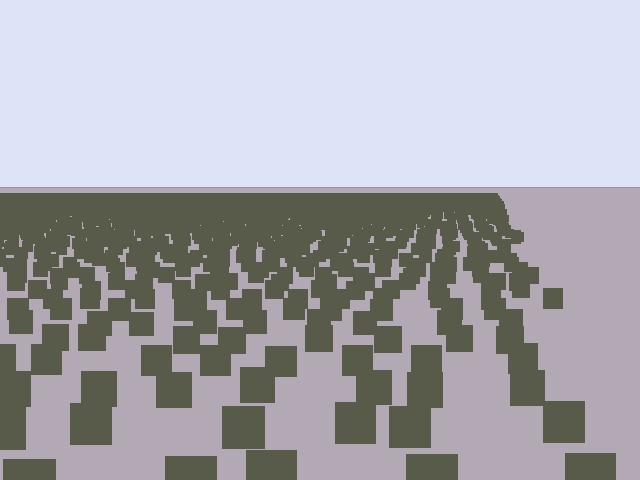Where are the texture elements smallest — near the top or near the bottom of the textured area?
Near the top.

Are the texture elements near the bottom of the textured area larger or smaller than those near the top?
Larger. Near the bottom, elements are closer to the viewer and appear at a bigger on-screen size.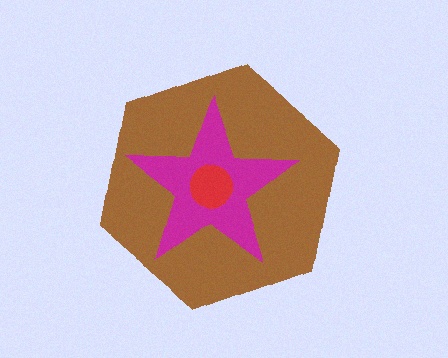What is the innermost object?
The red circle.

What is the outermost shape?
The brown hexagon.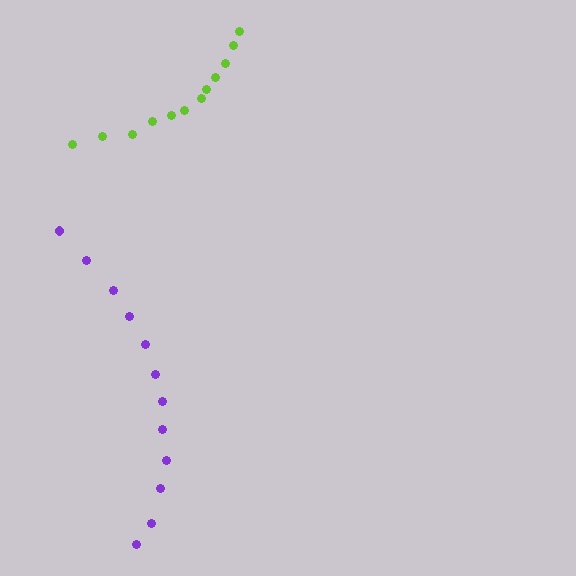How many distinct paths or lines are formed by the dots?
There are 2 distinct paths.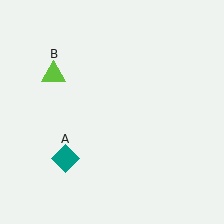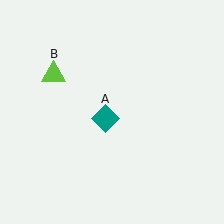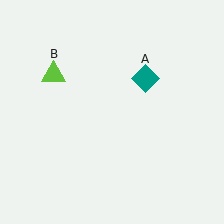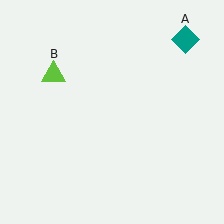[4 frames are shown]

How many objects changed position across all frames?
1 object changed position: teal diamond (object A).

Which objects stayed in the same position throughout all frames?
Lime triangle (object B) remained stationary.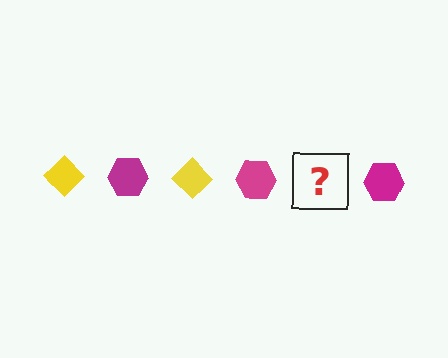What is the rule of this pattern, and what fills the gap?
The rule is that the pattern alternates between yellow diamond and magenta hexagon. The gap should be filled with a yellow diamond.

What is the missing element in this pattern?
The missing element is a yellow diamond.